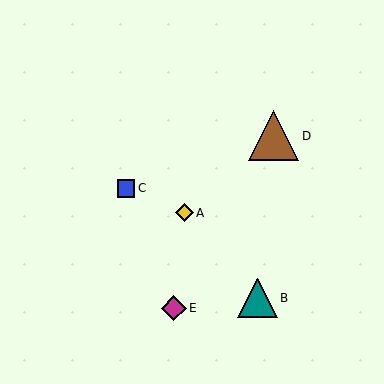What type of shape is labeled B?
Shape B is a teal triangle.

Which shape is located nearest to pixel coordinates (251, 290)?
The teal triangle (labeled B) at (257, 298) is nearest to that location.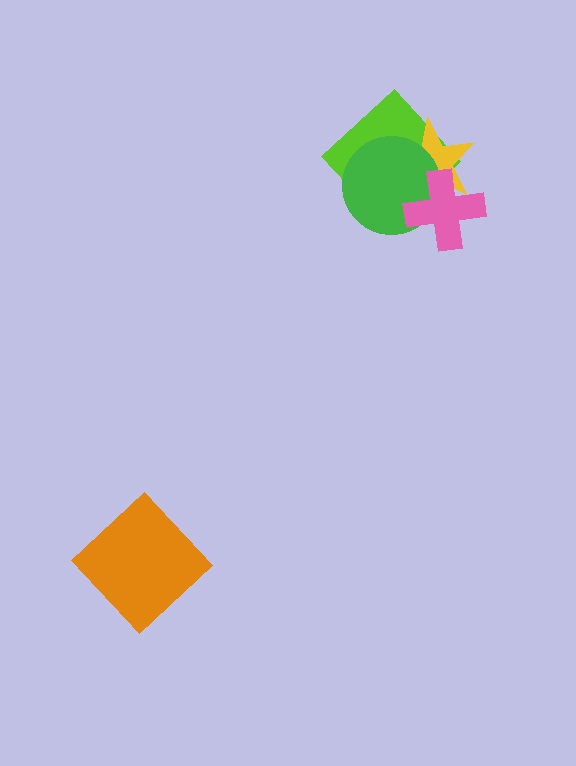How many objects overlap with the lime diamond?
3 objects overlap with the lime diamond.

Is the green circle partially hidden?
Yes, it is partially covered by another shape.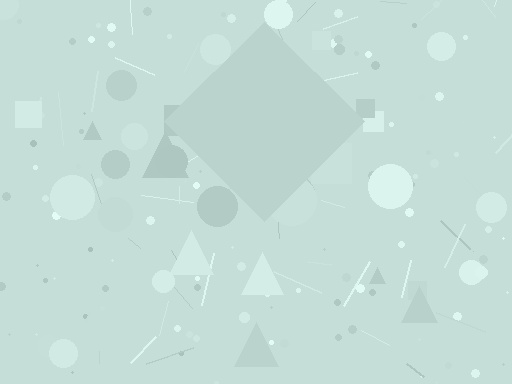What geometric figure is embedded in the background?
A diamond is embedded in the background.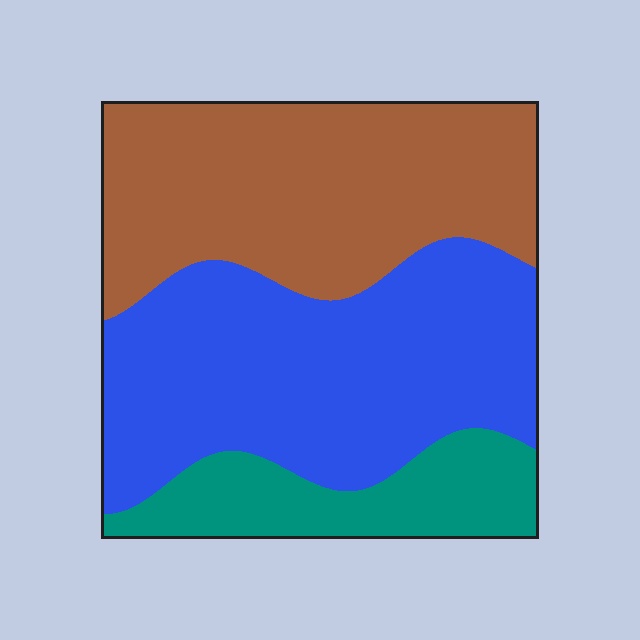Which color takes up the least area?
Teal, at roughly 15%.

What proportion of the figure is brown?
Brown takes up between a quarter and a half of the figure.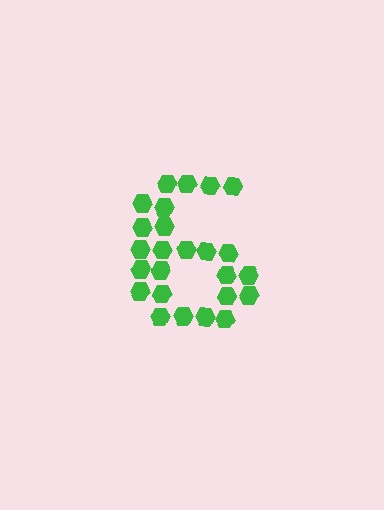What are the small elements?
The small elements are hexagons.